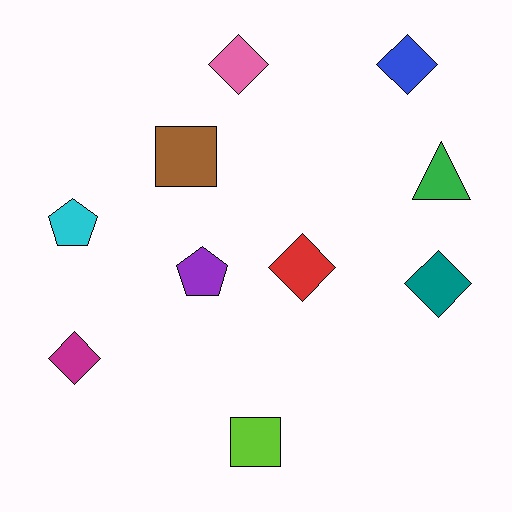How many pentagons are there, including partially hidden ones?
There are 2 pentagons.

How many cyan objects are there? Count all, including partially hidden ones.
There is 1 cyan object.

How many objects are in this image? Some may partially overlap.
There are 10 objects.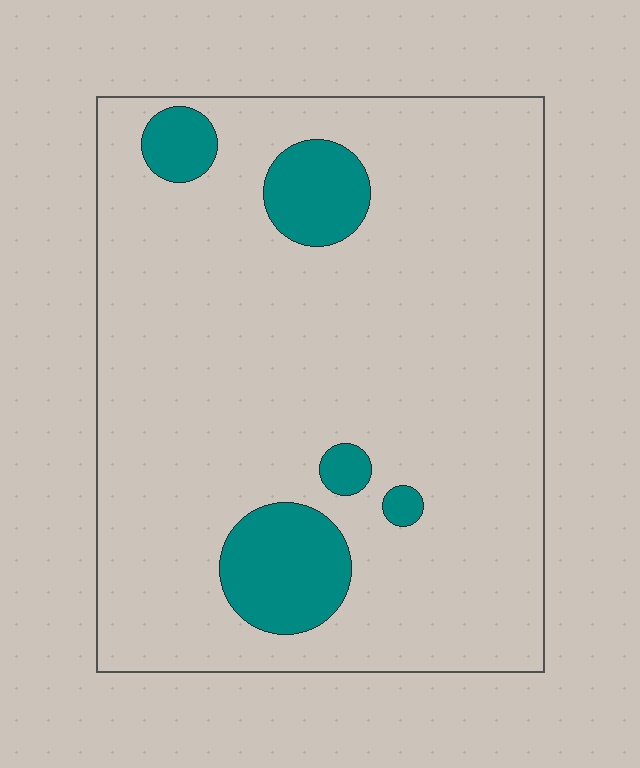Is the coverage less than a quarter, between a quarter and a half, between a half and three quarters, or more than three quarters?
Less than a quarter.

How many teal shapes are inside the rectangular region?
5.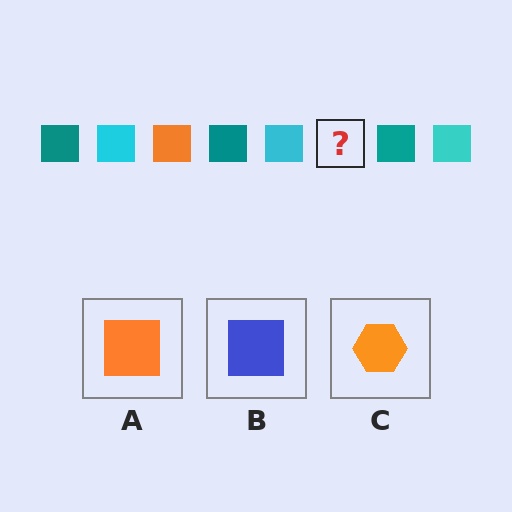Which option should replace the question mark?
Option A.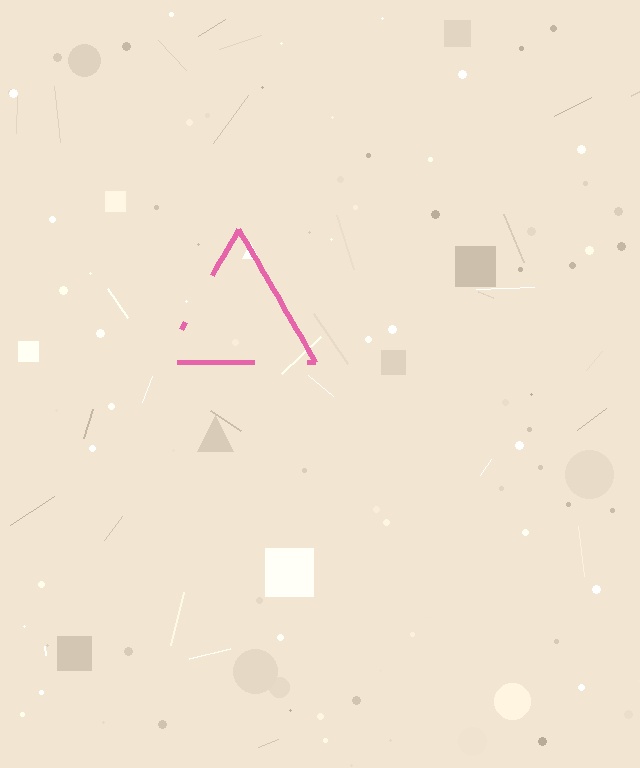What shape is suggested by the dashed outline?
The dashed outline suggests a triangle.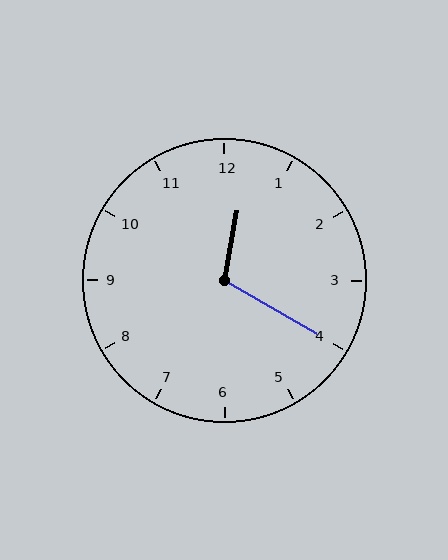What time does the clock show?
12:20.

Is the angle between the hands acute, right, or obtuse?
It is obtuse.